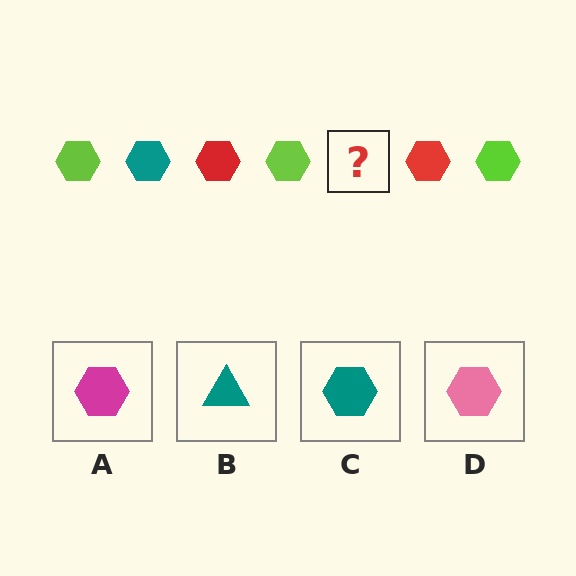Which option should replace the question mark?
Option C.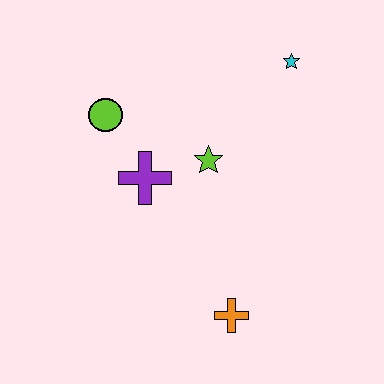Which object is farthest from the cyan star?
The orange cross is farthest from the cyan star.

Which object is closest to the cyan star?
The lime star is closest to the cyan star.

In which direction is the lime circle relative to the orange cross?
The lime circle is above the orange cross.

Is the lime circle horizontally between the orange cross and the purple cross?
No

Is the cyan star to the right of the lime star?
Yes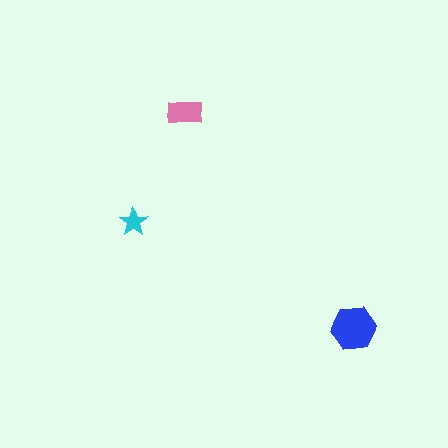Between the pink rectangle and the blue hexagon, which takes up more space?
The blue hexagon.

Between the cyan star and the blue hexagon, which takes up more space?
The blue hexagon.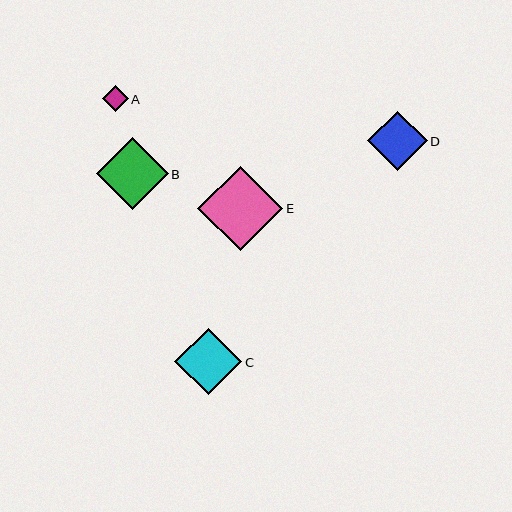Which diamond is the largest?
Diamond E is the largest with a size of approximately 85 pixels.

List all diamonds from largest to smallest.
From largest to smallest: E, B, C, D, A.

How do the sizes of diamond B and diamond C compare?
Diamond B and diamond C are approximately the same size.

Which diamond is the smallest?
Diamond A is the smallest with a size of approximately 26 pixels.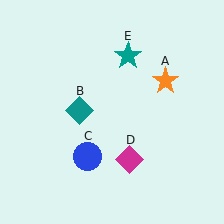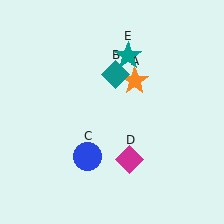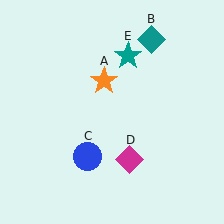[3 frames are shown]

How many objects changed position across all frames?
2 objects changed position: orange star (object A), teal diamond (object B).